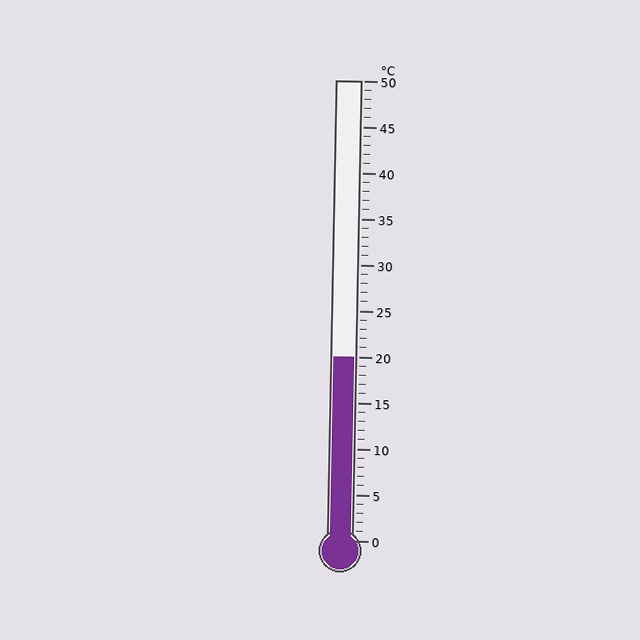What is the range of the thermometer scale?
The thermometer scale ranges from 0°C to 50°C.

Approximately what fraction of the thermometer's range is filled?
The thermometer is filled to approximately 40% of its range.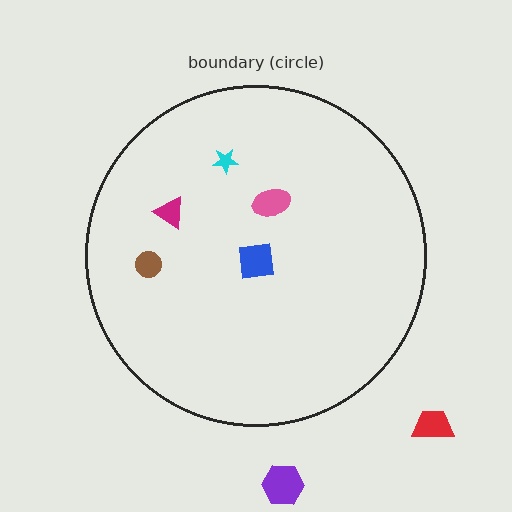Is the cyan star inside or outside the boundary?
Inside.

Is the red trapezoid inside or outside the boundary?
Outside.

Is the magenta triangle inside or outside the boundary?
Inside.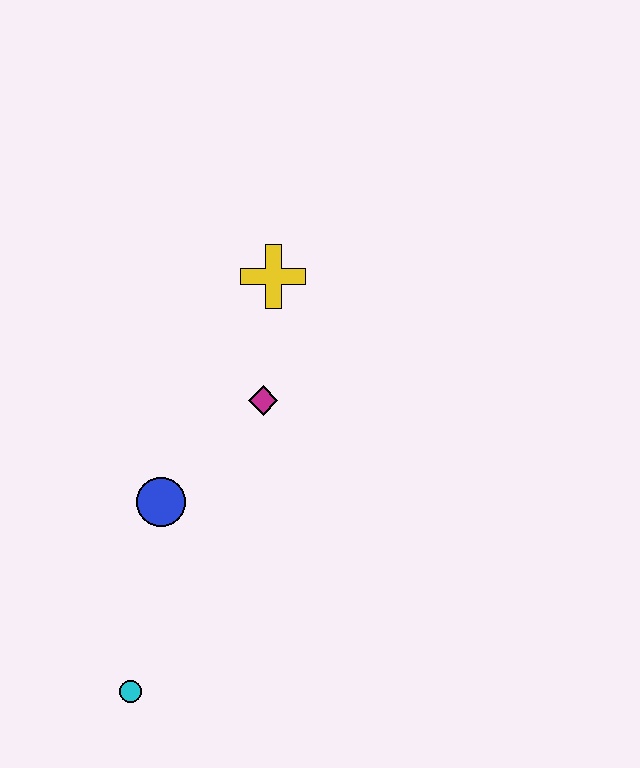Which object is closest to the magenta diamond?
The yellow cross is closest to the magenta diamond.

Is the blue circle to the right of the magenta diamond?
No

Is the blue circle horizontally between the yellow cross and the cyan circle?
Yes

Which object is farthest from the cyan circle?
The yellow cross is farthest from the cyan circle.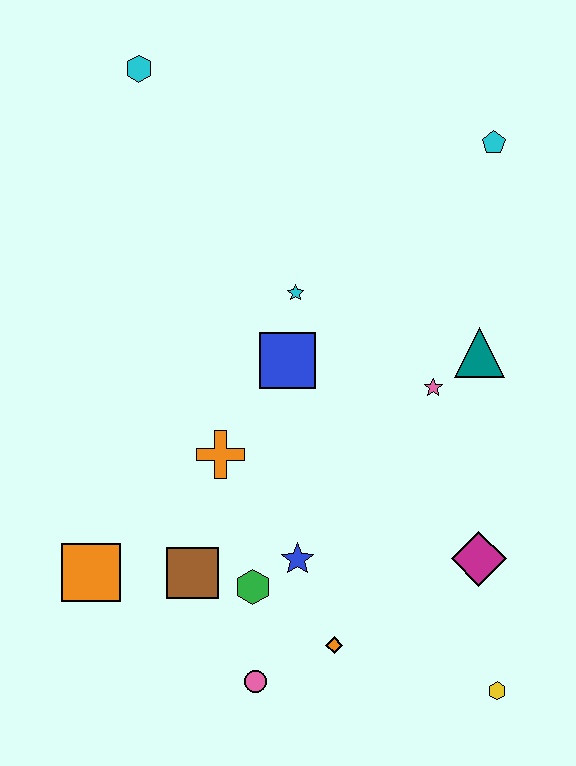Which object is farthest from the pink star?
The cyan hexagon is farthest from the pink star.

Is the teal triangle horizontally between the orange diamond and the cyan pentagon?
Yes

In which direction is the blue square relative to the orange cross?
The blue square is above the orange cross.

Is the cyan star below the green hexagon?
No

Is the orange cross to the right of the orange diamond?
No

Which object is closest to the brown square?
The green hexagon is closest to the brown square.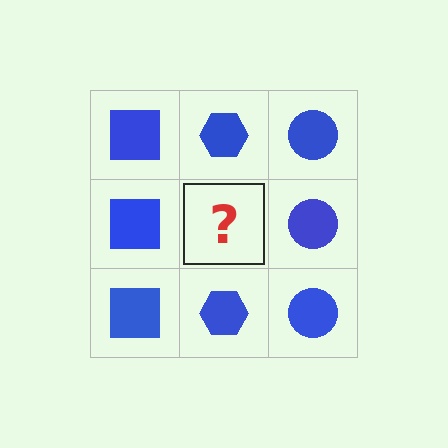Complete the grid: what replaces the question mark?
The question mark should be replaced with a blue hexagon.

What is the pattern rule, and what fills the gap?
The rule is that each column has a consistent shape. The gap should be filled with a blue hexagon.